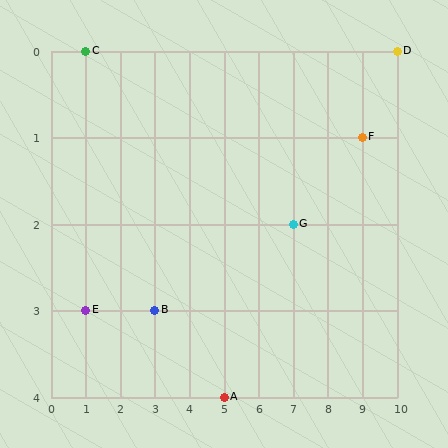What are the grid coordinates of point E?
Point E is at grid coordinates (1, 3).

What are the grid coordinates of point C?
Point C is at grid coordinates (1, 0).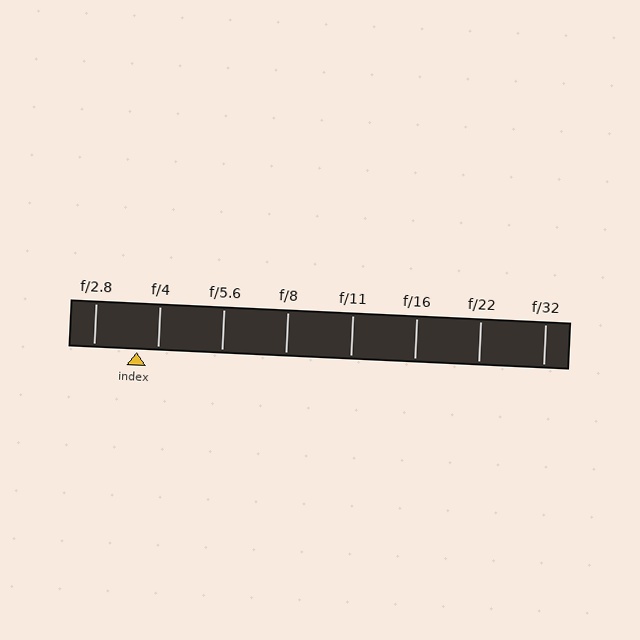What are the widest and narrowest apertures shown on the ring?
The widest aperture shown is f/2.8 and the narrowest is f/32.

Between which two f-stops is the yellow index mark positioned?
The index mark is between f/2.8 and f/4.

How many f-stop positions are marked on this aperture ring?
There are 8 f-stop positions marked.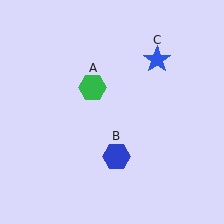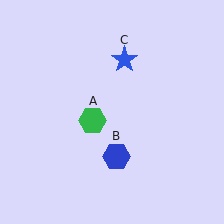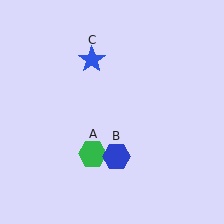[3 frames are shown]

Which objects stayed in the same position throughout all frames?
Blue hexagon (object B) remained stationary.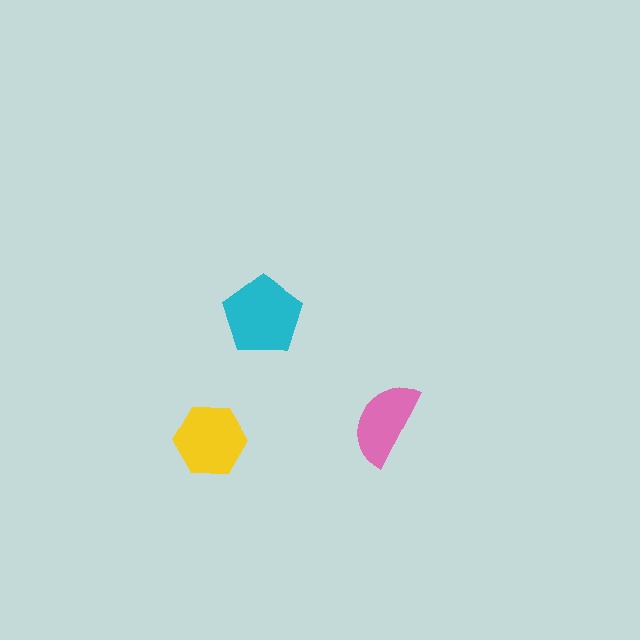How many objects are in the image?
There are 3 objects in the image.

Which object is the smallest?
The pink semicircle.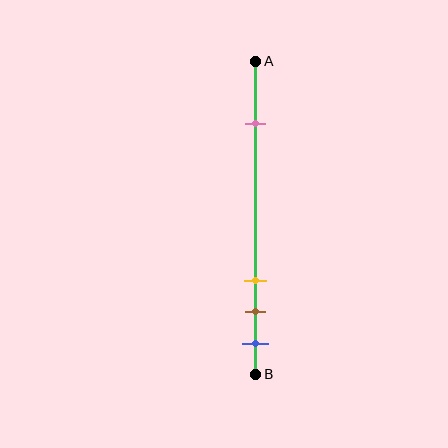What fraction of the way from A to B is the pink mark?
The pink mark is approximately 20% (0.2) of the way from A to B.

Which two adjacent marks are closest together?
The brown and blue marks are the closest adjacent pair.